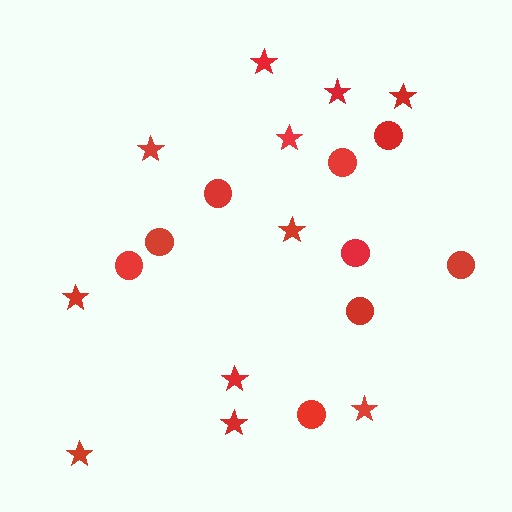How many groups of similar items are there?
There are 2 groups: one group of stars (11) and one group of circles (9).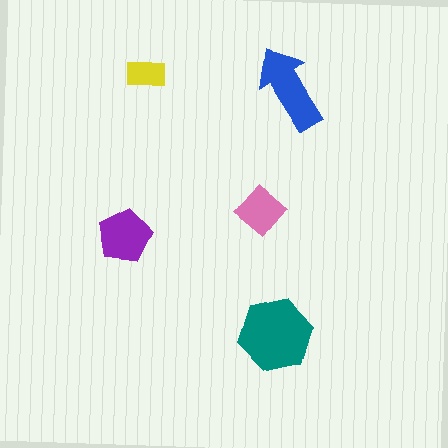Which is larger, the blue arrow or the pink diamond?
The blue arrow.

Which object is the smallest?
The yellow rectangle.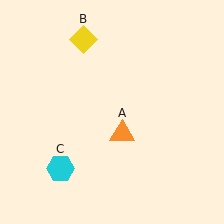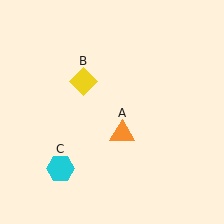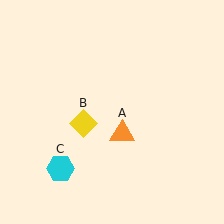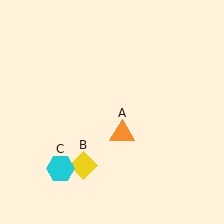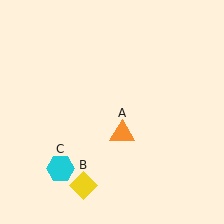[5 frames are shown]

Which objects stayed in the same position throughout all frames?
Orange triangle (object A) and cyan hexagon (object C) remained stationary.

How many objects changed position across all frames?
1 object changed position: yellow diamond (object B).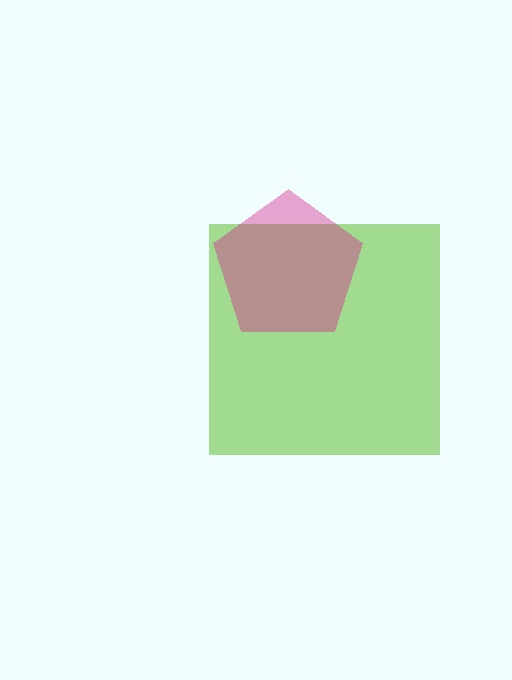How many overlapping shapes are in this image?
There are 2 overlapping shapes in the image.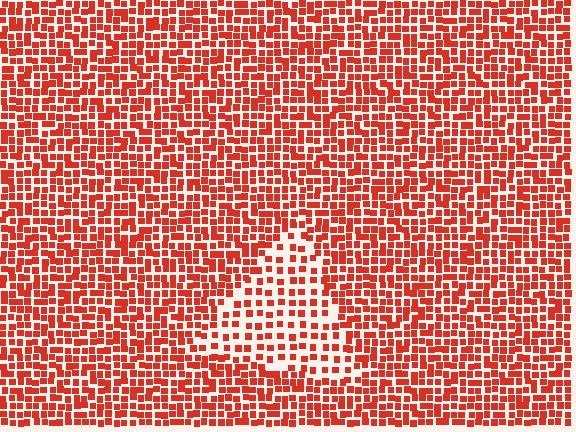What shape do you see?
I see a triangle.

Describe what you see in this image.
The image contains small red elements arranged at two different densities. A triangle-shaped region is visible where the elements are less densely packed than the surrounding area.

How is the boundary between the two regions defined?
The boundary is defined by a change in element density (approximately 1.9x ratio). All elements are the same color, size, and shape.